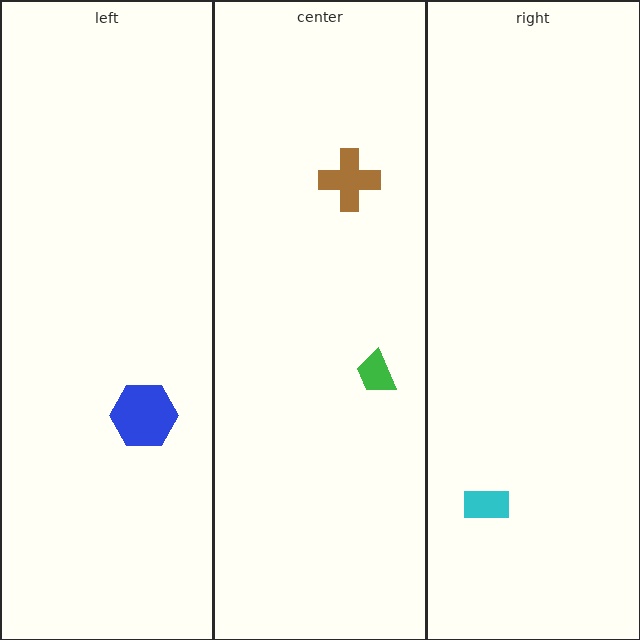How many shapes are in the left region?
1.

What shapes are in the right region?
The cyan rectangle.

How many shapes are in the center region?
2.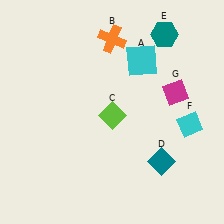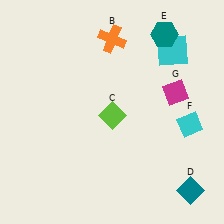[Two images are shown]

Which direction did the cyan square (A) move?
The cyan square (A) moved right.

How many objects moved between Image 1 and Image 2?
2 objects moved between the two images.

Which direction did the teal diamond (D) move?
The teal diamond (D) moved right.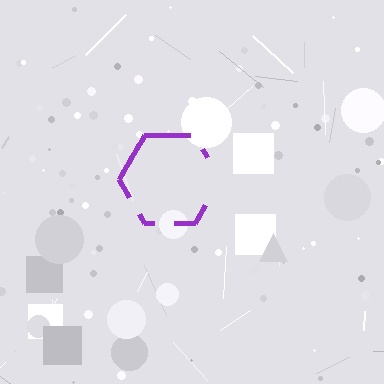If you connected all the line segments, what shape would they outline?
They would outline a hexagon.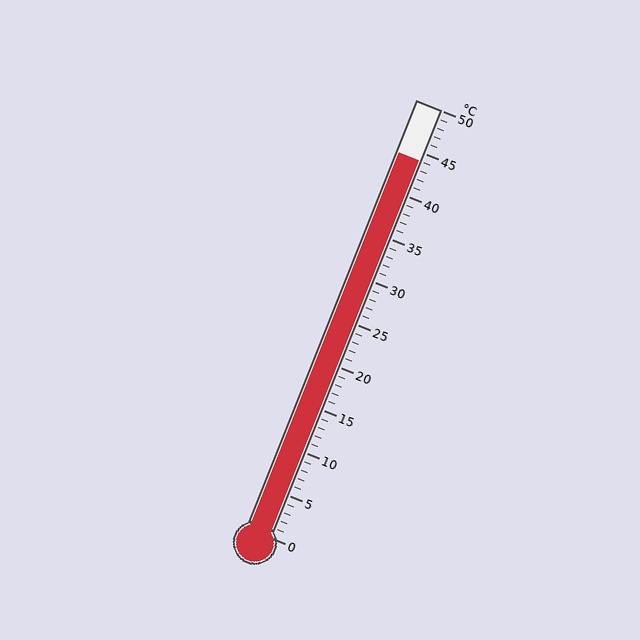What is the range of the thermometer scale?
The thermometer scale ranges from 0°C to 50°C.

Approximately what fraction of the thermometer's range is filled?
The thermometer is filled to approximately 90% of its range.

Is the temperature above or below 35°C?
The temperature is above 35°C.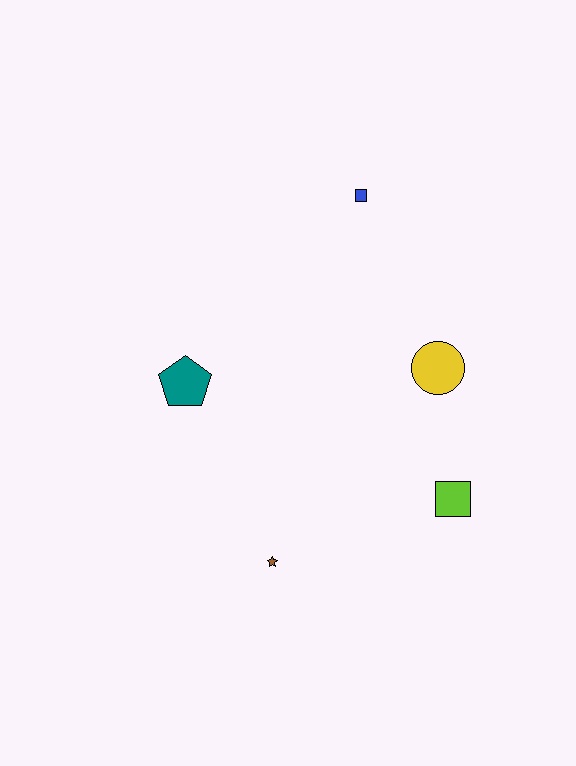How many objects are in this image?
There are 5 objects.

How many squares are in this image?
There are 2 squares.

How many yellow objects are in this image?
There is 1 yellow object.